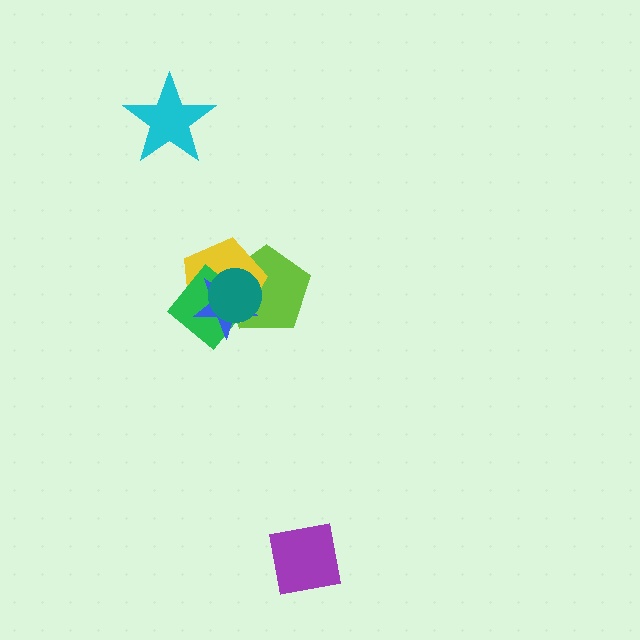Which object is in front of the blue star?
The teal circle is in front of the blue star.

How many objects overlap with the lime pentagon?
4 objects overlap with the lime pentagon.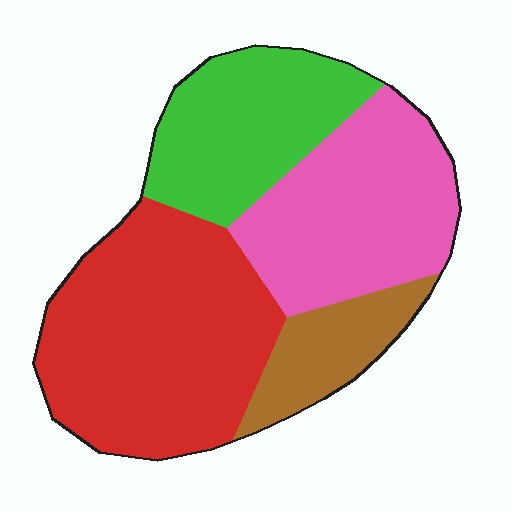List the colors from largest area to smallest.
From largest to smallest: red, pink, green, brown.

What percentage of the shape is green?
Green covers 22% of the shape.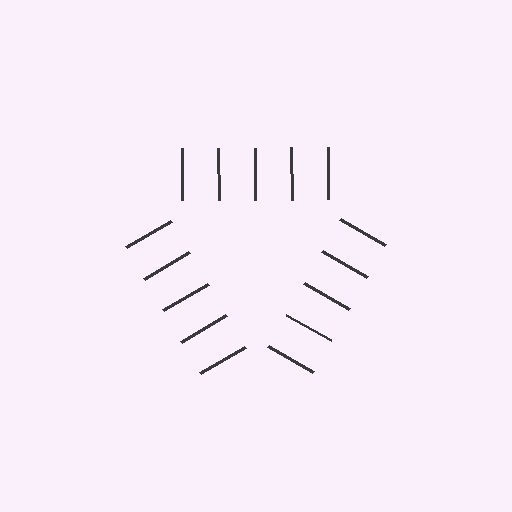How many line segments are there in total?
15 — 5 along each of the 3 edges.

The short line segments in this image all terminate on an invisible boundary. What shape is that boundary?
An illusory triangle — the line segments terminate on its edges but no continuous stroke is drawn.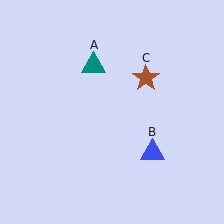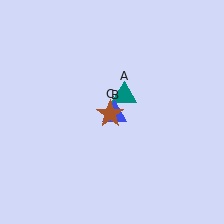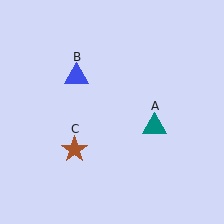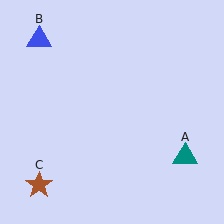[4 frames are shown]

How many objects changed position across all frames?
3 objects changed position: teal triangle (object A), blue triangle (object B), brown star (object C).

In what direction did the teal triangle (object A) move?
The teal triangle (object A) moved down and to the right.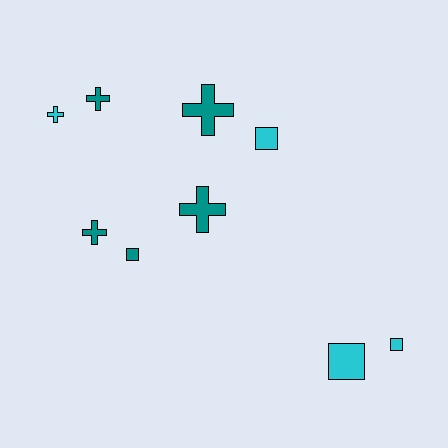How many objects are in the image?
There are 9 objects.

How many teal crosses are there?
There are 4 teal crosses.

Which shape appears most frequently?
Cross, with 5 objects.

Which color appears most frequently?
Teal, with 5 objects.